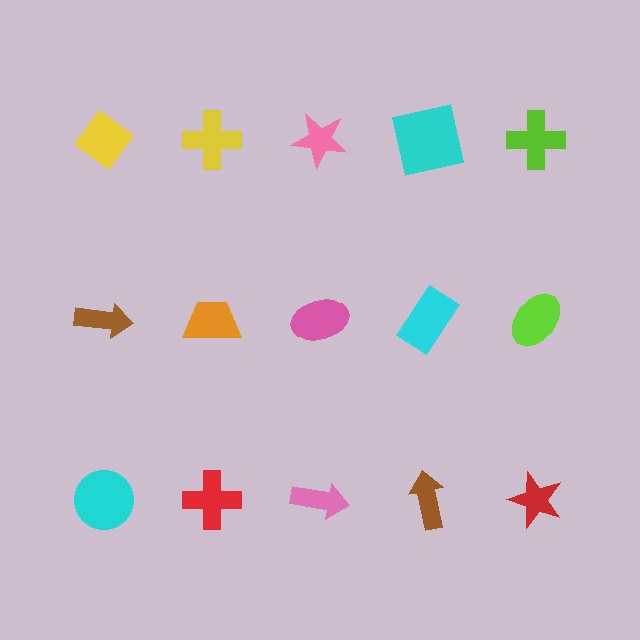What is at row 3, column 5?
A red star.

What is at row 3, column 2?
A red cross.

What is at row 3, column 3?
A pink arrow.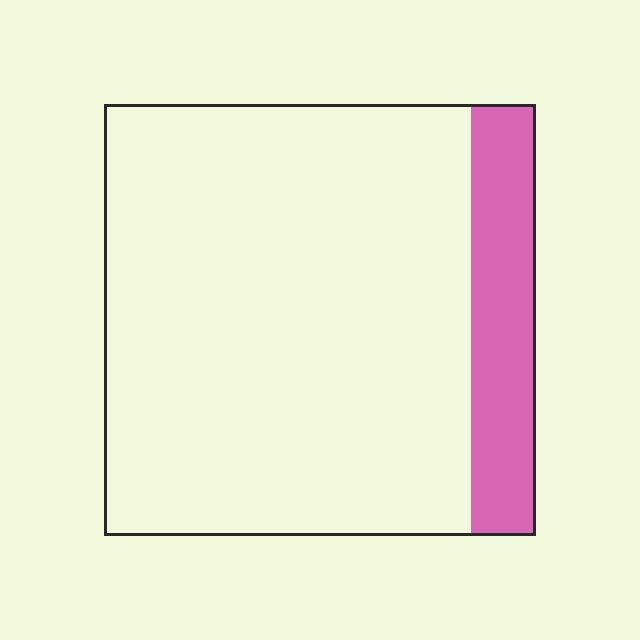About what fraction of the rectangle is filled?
About one sixth (1/6).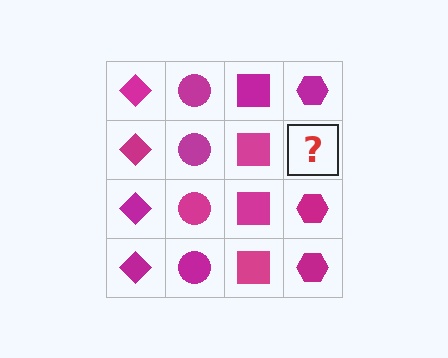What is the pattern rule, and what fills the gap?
The rule is that each column has a consistent shape. The gap should be filled with a magenta hexagon.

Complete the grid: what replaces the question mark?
The question mark should be replaced with a magenta hexagon.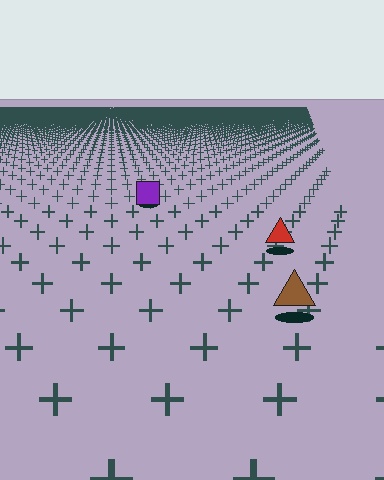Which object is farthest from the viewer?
The purple square is farthest from the viewer. It appears smaller and the ground texture around it is denser.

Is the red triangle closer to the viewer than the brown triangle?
No. The brown triangle is closer — you can tell from the texture gradient: the ground texture is coarser near it.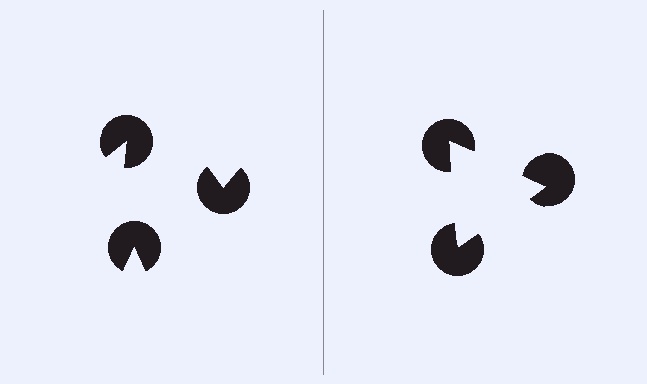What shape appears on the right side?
An illusory triangle.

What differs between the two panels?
The pac-man discs are positioned identically on both sides; only the wedge orientations differ. On the right they align to a triangle; on the left they are misaligned.